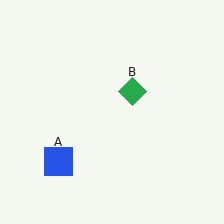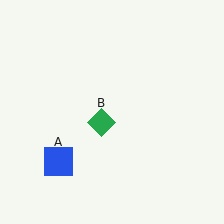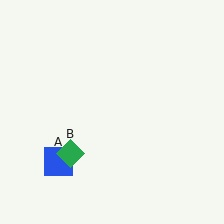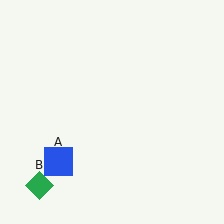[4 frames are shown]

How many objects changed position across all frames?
1 object changed position: green diamond (object B).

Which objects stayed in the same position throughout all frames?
Blue square (object A) remained stationary.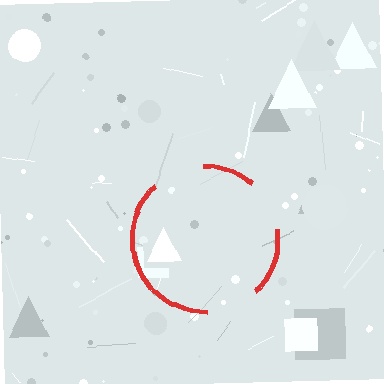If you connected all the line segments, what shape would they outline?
They would outline a circle.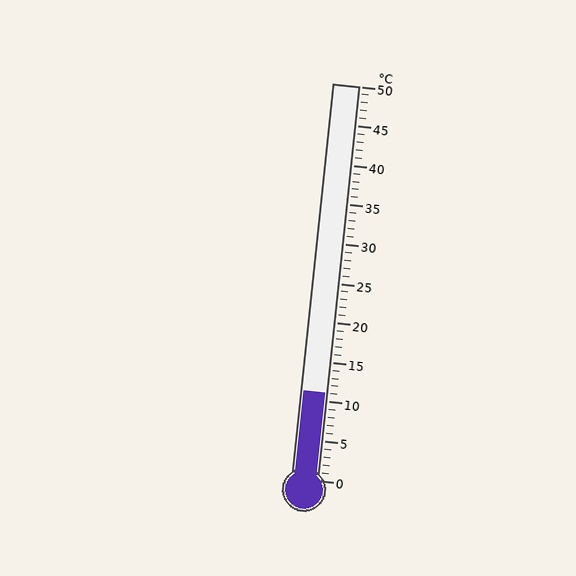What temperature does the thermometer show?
The thermometer shows approximately 11°C.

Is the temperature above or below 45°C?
The temperature is below 45°C.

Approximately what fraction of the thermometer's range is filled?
The thermometer is filled to approximately 20% of its range.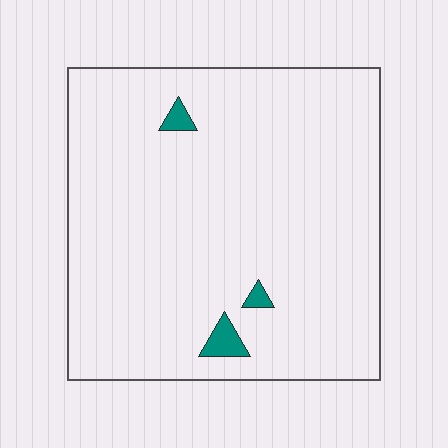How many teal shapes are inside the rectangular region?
3.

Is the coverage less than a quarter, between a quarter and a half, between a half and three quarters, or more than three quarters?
Less than a quarter.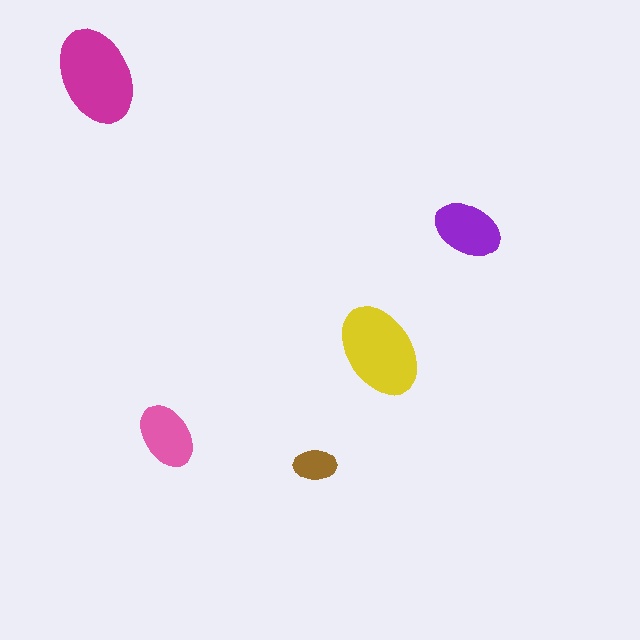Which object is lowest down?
The brown ellipse is bottommost.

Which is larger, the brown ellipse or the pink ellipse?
The pink one.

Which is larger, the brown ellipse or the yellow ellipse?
The yellow one.